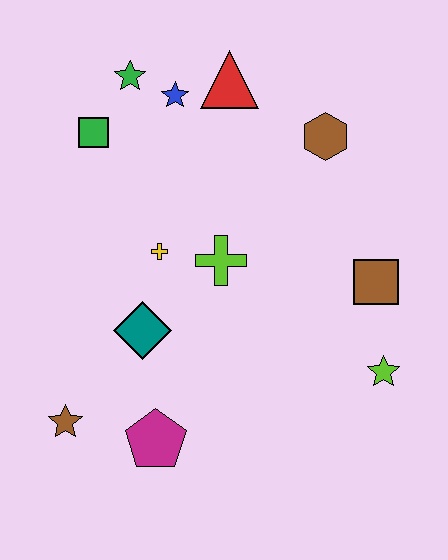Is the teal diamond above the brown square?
No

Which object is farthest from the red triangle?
The brown star is farthest from the red triangle.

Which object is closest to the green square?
The green star is closest to the green square.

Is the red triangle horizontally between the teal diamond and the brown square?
Yes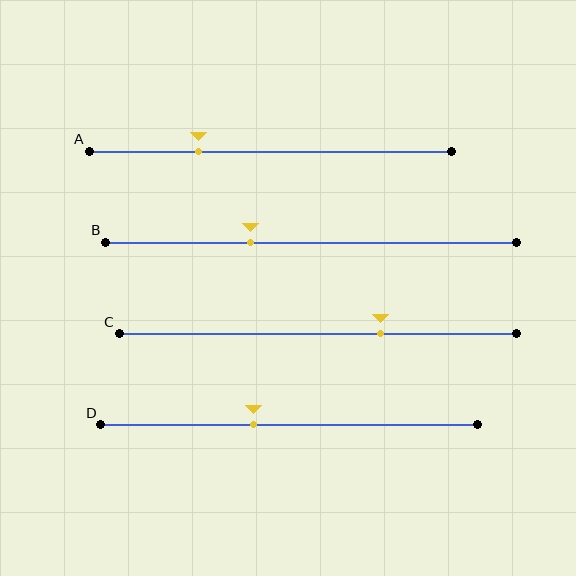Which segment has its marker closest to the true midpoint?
Segment D has its marker closest to the true midpoint.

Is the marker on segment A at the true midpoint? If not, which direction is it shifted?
No, the marker on segment A is shifted to the left by about 20% of the segment length.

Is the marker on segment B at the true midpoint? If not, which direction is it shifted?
No, the marker on segment B is shifted to the left by about 15% of the segment length.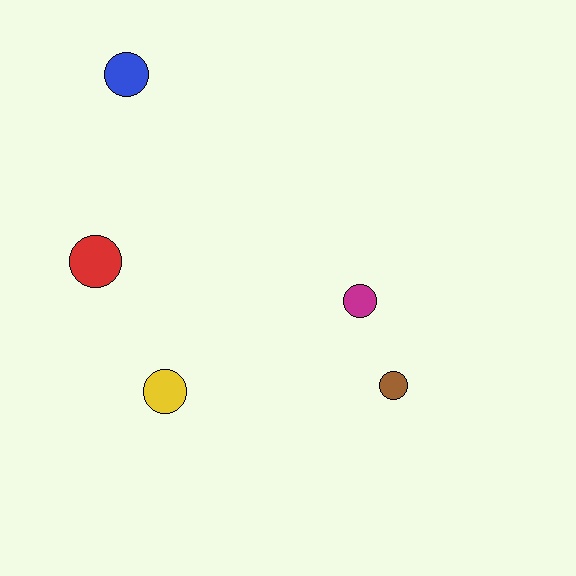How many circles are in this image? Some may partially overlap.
There are 5 circles.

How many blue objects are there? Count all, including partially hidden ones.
There is 1 blue object.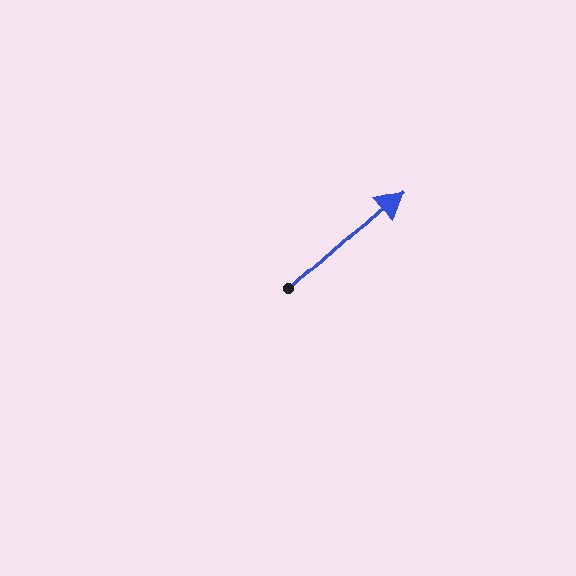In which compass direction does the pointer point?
Northeast.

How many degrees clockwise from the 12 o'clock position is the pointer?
Approximately 49 degrees.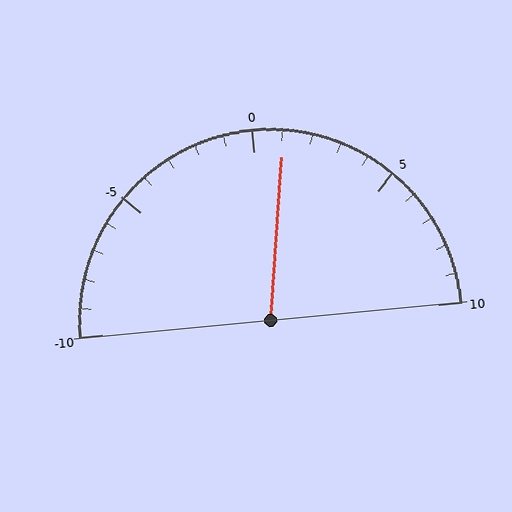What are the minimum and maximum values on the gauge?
The gauge ranges from -10 to 10.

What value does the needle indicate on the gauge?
The needle indicates approximately 1.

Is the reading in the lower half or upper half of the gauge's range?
The reading is in the upper half of the range (-10 to 10).